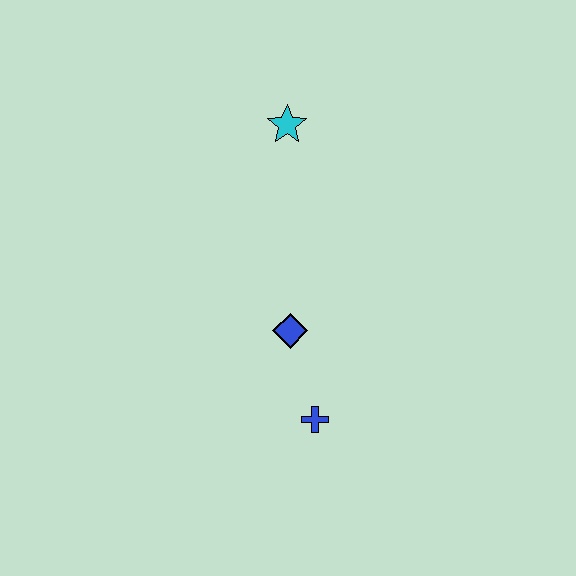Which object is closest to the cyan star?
The blue diamond is closest to the cyan star.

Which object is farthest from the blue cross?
The cyan star is farthest from the blue cross.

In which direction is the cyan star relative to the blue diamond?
The cyan star is above the blue diamond.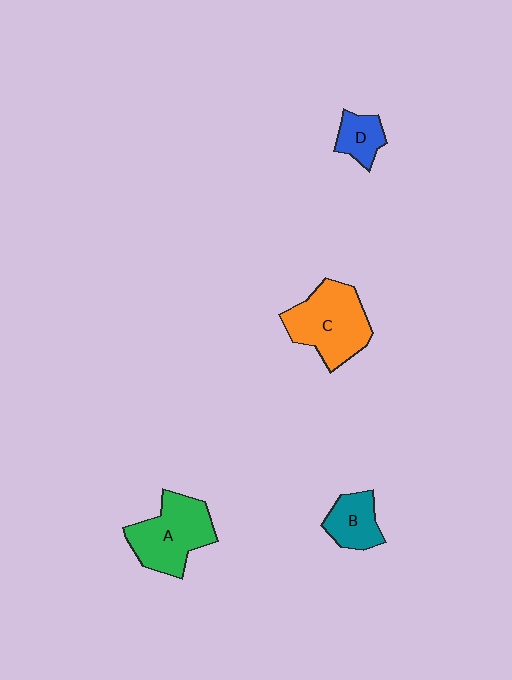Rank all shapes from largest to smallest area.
From largest to smallest: C (orange), A (green), B (teal), D (blue).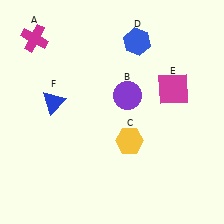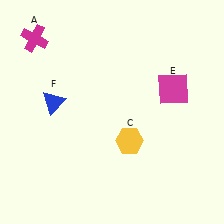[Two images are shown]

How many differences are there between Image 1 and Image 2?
There are 2 differences between the two images.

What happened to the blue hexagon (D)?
The blue hexagon (D) was removed in Image 2. It was in the top-right area of Image 1.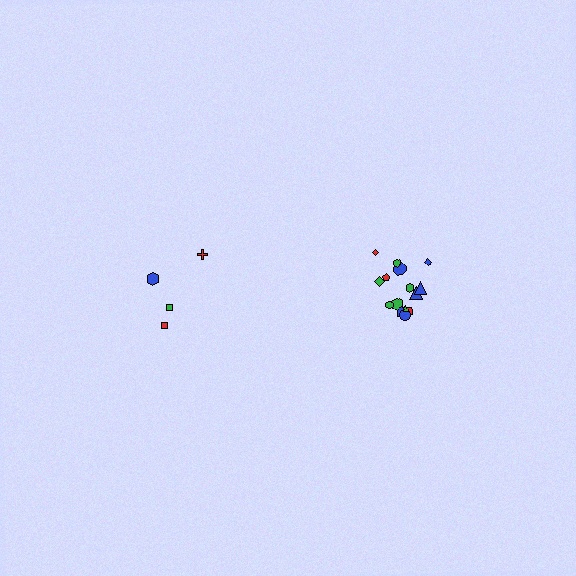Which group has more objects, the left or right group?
The right group.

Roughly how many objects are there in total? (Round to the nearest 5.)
Roughly 20 objects in total.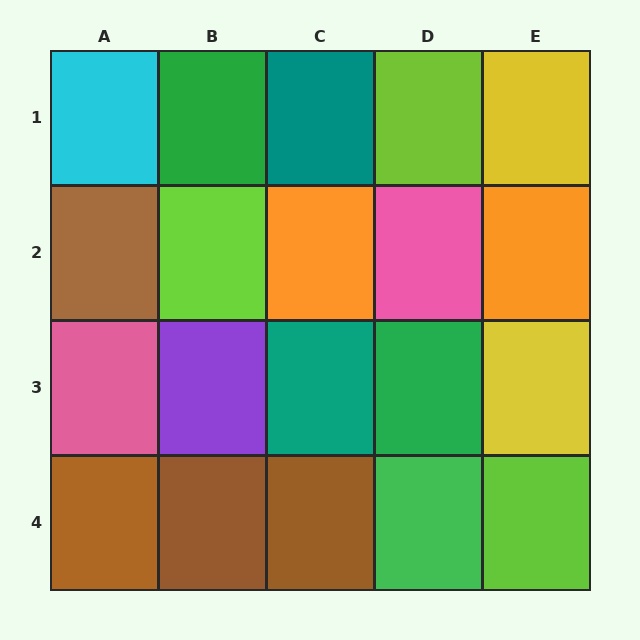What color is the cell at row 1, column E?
Yellow.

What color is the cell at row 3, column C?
Teal.